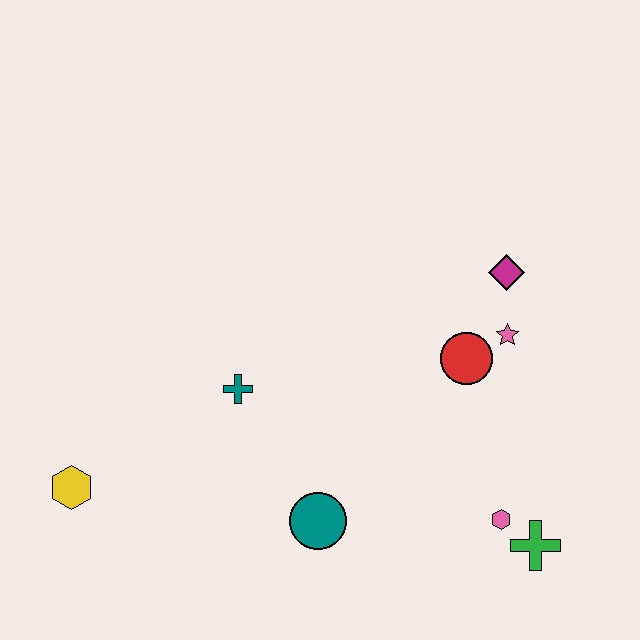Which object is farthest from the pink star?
The yellow hexagon is farthest from the pink star.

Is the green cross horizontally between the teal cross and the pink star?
No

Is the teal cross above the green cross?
Yes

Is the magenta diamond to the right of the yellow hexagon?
Yes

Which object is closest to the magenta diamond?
The pink star is closest to the magenta diamond.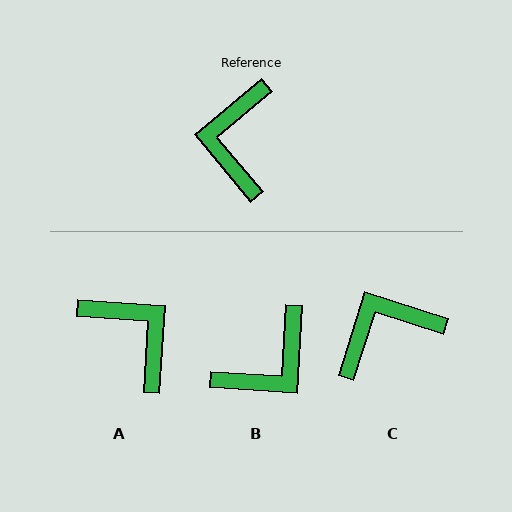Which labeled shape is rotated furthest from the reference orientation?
B, about 137 degrees away.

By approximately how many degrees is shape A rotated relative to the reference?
Approximately 133 degrees clockwise.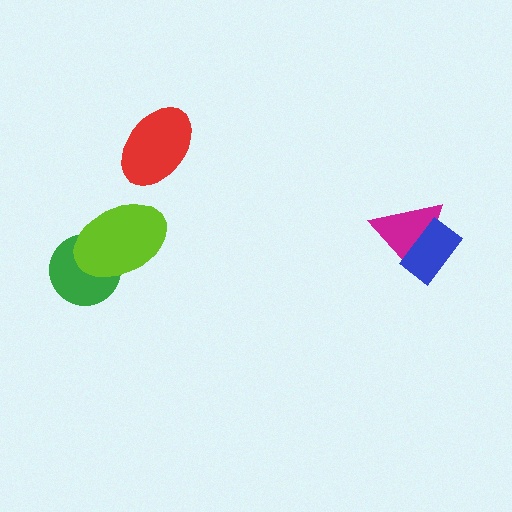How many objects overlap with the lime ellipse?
1 object overlaps with the lime ellipse.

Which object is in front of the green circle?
The lime ellipse is in front of the green circle.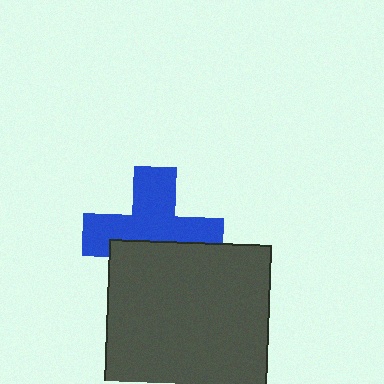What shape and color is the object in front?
The object in front is a dark gray square.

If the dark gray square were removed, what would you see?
You would see the complete blue cross.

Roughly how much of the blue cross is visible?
About half of it is visible (roughly 59%).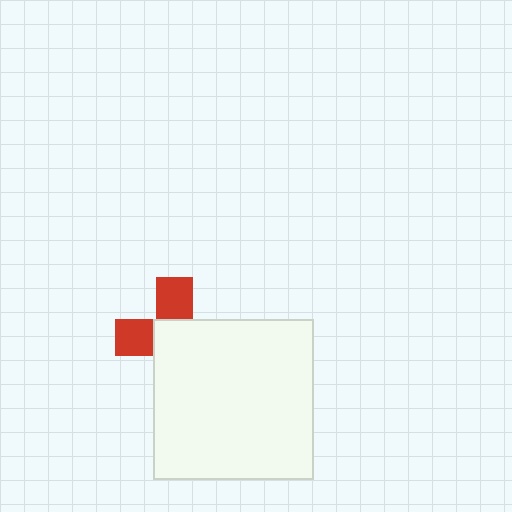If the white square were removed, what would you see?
You would see the complete red cross.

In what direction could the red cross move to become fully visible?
The red cross could move toward the upper-left. That would shift it out from behind the white square entirely.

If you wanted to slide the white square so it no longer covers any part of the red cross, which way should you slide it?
Slide it toward the lower-right — that is the most direct way to separate the two shapes.